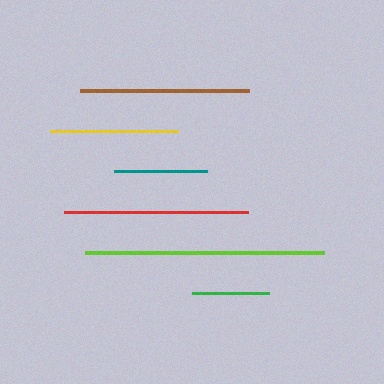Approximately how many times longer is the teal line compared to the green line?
The teal line is approximately 1.2 times the length of the green line.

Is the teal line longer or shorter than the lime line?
The lime line is longer than the teal line.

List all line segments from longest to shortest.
From longest to shortest: lime, red, brown, yellow, teal, green.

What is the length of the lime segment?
The lime segment is approximately 239 pixels long.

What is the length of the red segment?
The red segment is approximately 184 pixels long.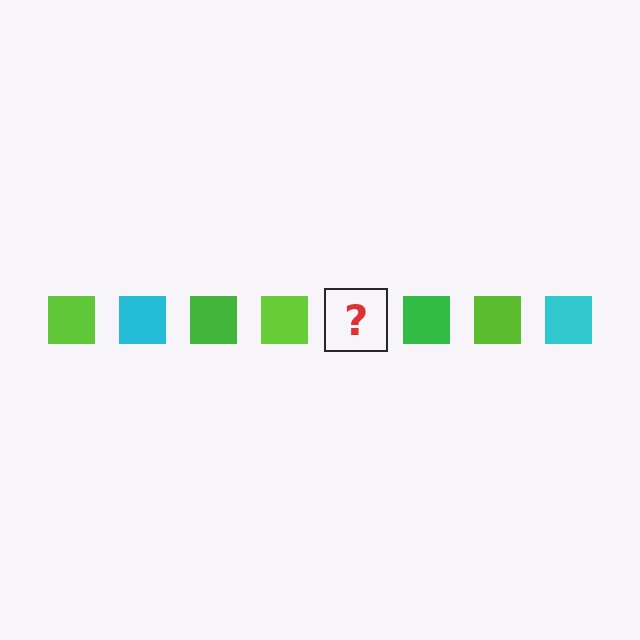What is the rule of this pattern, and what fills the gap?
The rule is that the pattern cycles through lime, cyan, green squares. The gap should be filled with a cyan square.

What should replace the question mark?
The question mark should be replaced with a cyan square.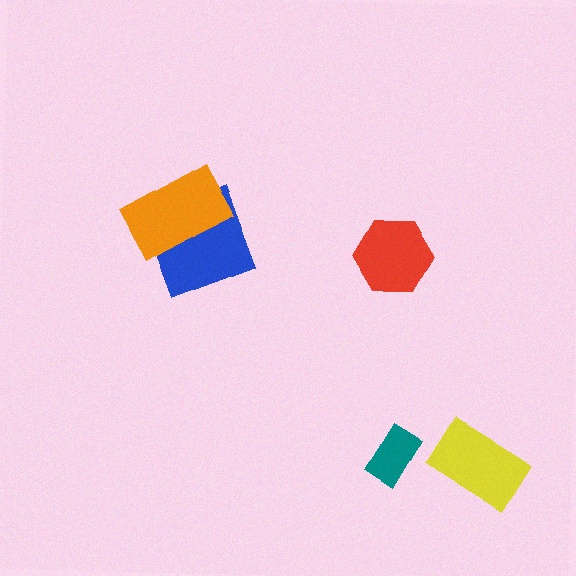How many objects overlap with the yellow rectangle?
0 objects overlap with the yellow rectangle.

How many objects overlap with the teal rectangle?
0 objects overlap with the teal rectangle.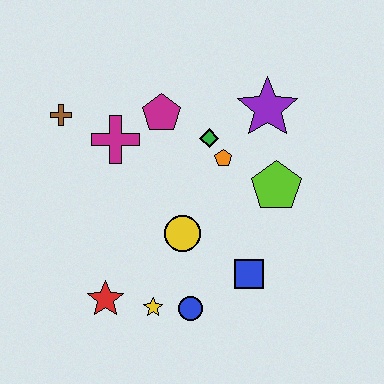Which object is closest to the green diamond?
The orange pentagon is closest to the green diamond.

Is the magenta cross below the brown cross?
Yes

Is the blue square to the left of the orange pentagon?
No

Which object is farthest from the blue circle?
The brown cross is farthest from the blue circle.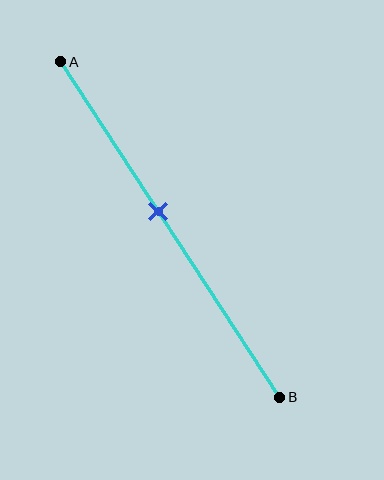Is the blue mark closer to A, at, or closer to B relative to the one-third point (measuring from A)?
The blue mark is closer to point B than the one-third point of segment AB.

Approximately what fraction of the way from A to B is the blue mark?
The blue mark is approximately 45% of the way from A to B.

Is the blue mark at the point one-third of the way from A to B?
No, the mark is at about 45% from A, not at the 33% one-third point.